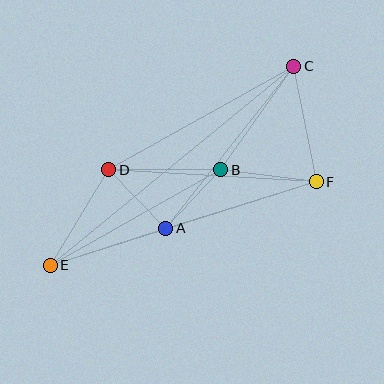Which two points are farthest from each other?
Points C and E are farthest from each other.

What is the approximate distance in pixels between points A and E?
The distance between A and E is approximately 121 pixels.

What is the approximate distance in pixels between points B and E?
The distance between B and E is approximately 196 pixels.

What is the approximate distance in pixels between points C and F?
The distance between C and F is approximately 118 pixels.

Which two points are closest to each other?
Points A and B are closest to each other.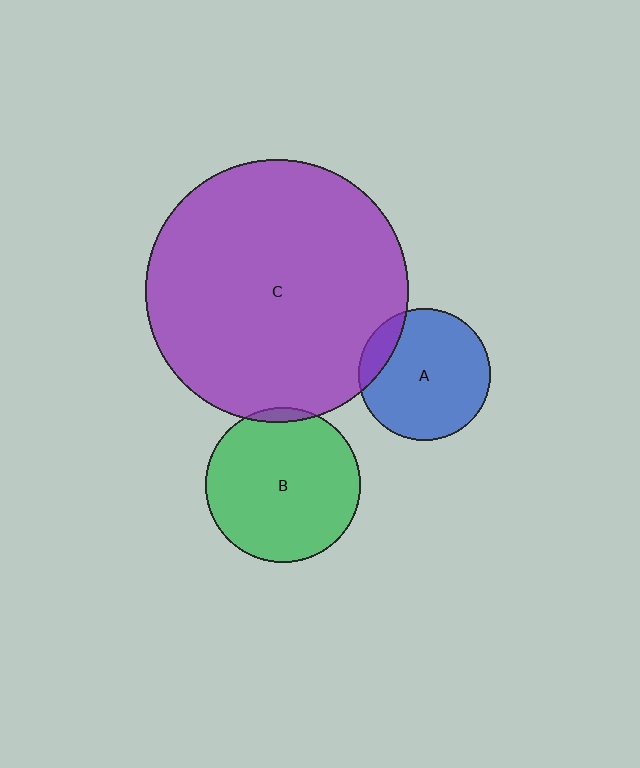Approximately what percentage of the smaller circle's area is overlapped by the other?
Approximately 15%.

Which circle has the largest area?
Circle C (purple).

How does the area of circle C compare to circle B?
Approximately 2.9 times.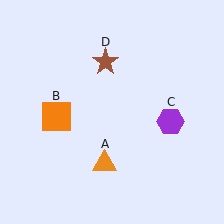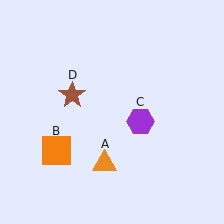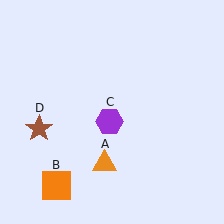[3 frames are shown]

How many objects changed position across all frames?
3 objects changed position: orange square (object B), purple hexagon (object C), brown star (object D).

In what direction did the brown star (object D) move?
The brown star (object D) moved down and to the left.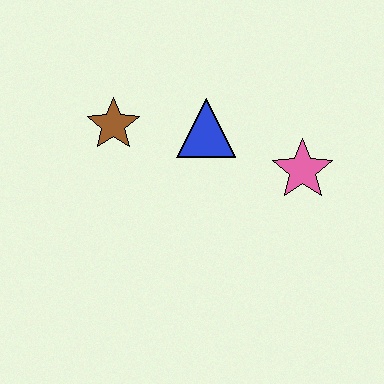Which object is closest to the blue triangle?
The brown star is closest to the blue triangle.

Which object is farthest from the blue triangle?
The pink star is farthest from the blue triangle.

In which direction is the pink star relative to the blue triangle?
The pink star is to the right of the blue triangle.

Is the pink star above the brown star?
No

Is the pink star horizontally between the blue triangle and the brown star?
No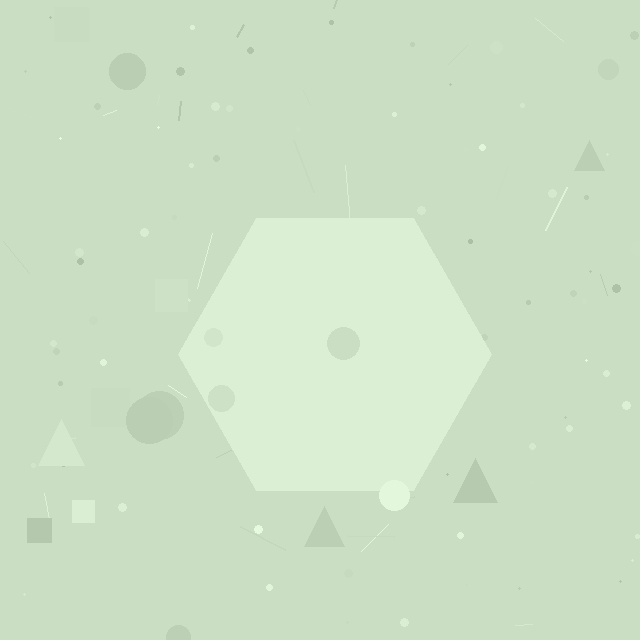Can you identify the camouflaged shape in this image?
The camouflaged shape is a hexagon.